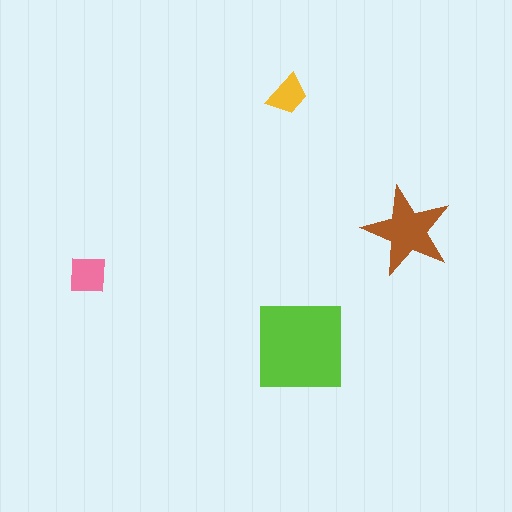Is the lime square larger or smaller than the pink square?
Larger.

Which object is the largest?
The lime square.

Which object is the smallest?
The yellow trapezoid.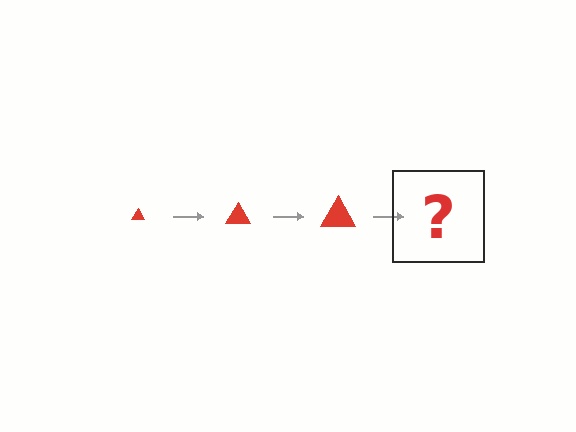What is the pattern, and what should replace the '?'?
The pattern is that the triangle gets progressively larger each step. The '?' should be a red triangle, larger than the previous one.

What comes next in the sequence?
The next element should be a red triangle, larger than the previous one.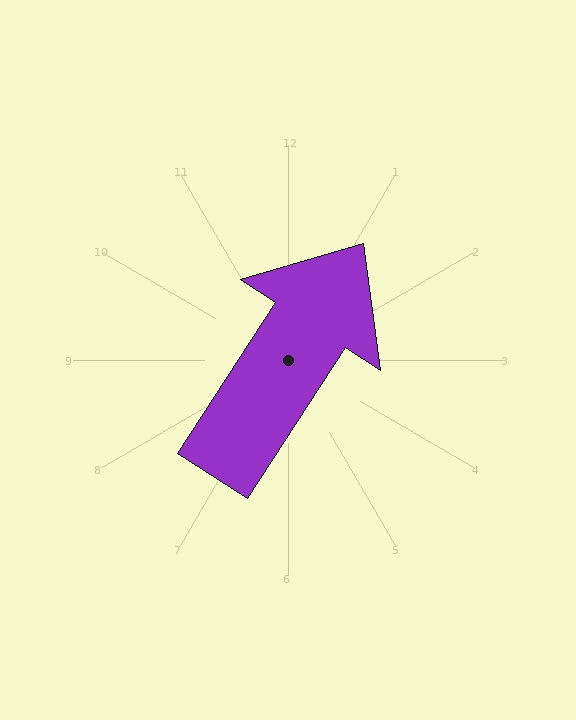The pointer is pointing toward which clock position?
Roughly 1 o'clock.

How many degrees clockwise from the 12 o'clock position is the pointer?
Approximately 33 degrees.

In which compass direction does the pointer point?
Northeast.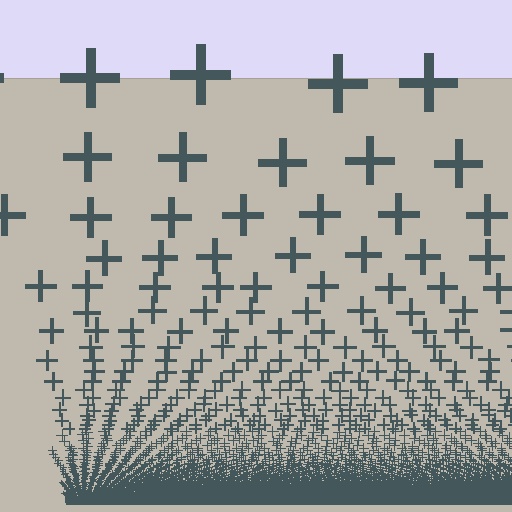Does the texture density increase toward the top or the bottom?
Density increases toward the bottom.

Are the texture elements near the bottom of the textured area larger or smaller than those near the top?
Smaller. The gradient is inverted — elements near the bottom are smaller and denser.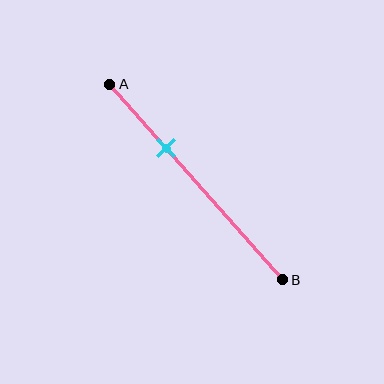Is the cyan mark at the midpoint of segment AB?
No, the mark is at about 35% from A, not at the 50% midpoint.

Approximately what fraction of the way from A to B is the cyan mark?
The cyan mark is approximately 35% of the way from A to B.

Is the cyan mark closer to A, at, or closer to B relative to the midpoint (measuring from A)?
The cyan mark is closer to point A than the midpoint of segment AB.